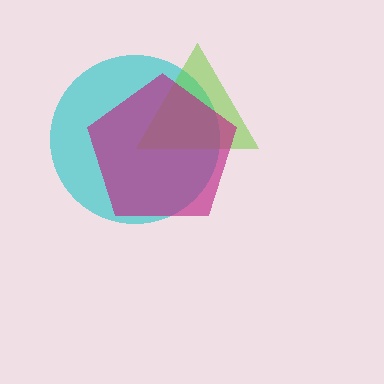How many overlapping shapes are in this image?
There are 3 overlapping shapes in the image.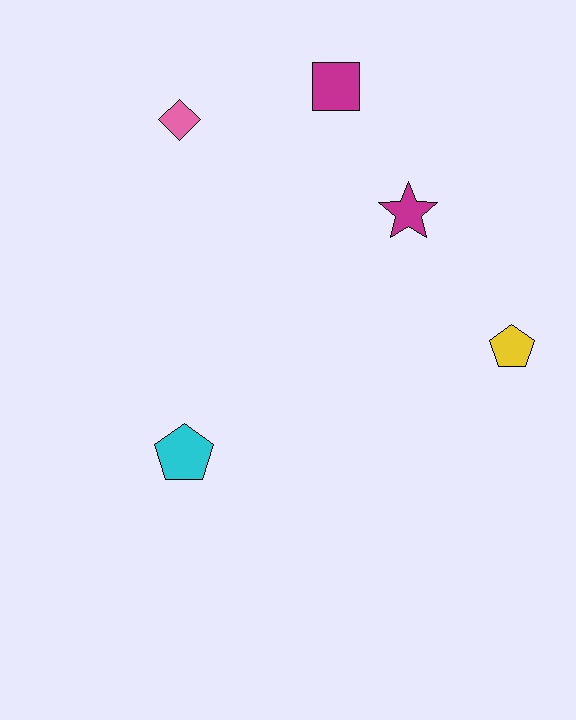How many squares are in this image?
There is 1 square.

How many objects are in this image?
There are 5 objects.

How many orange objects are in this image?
There are no orange objects.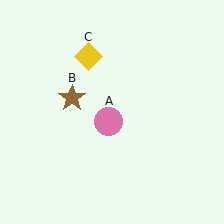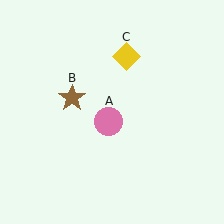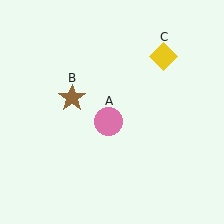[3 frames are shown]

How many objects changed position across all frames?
1 object changed position: yellow diamond (object C).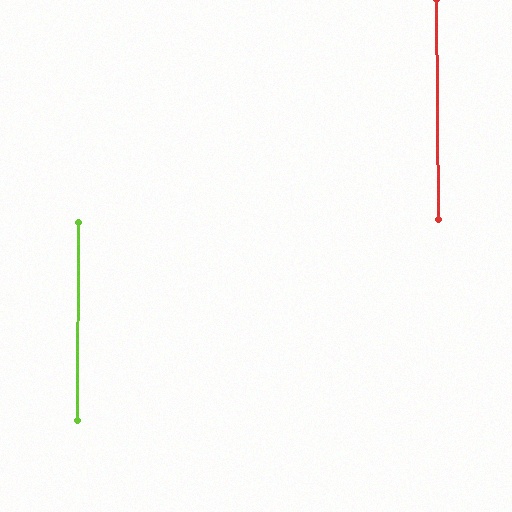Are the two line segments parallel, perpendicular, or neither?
Parallel — their directions differ by only 0.9°.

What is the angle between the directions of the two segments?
Approximately 1 degree.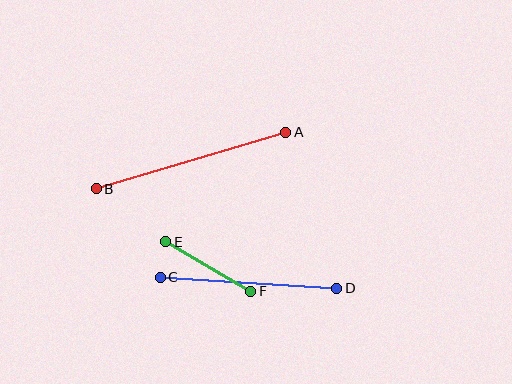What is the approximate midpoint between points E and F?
The midpoint is at approximately (208, 267) pixels.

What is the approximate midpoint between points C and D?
The midpoint is at approximately (248, 283) pixels.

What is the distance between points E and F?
The distance is approximately 98 pixels.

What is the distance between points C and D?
The distance is approximately 177 pixels.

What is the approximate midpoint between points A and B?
The midpoint is at approximately (191, 160) pixels.